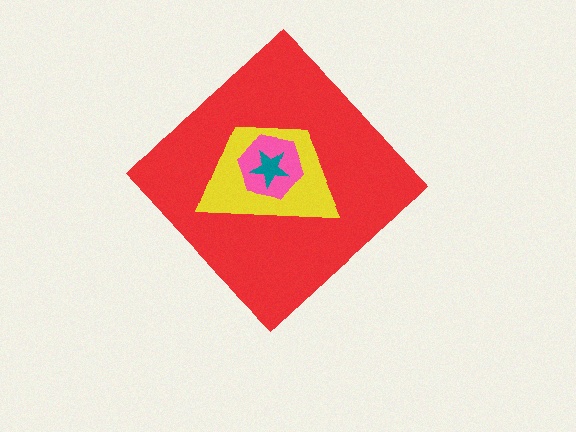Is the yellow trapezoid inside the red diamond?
Yes.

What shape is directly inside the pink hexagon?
The teal star.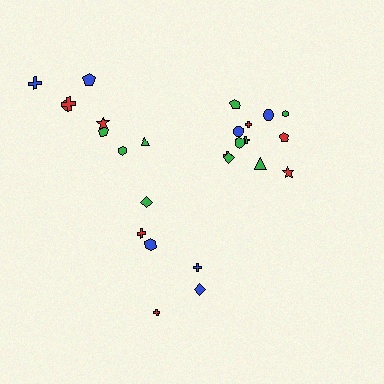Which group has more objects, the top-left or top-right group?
The top-right group.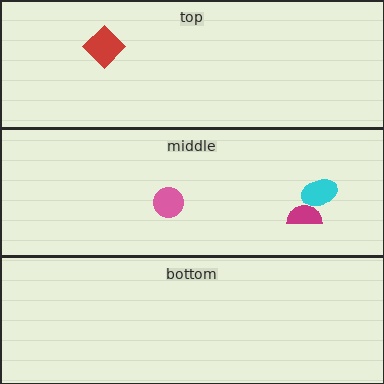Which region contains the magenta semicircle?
The middle region.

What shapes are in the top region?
The red diamond.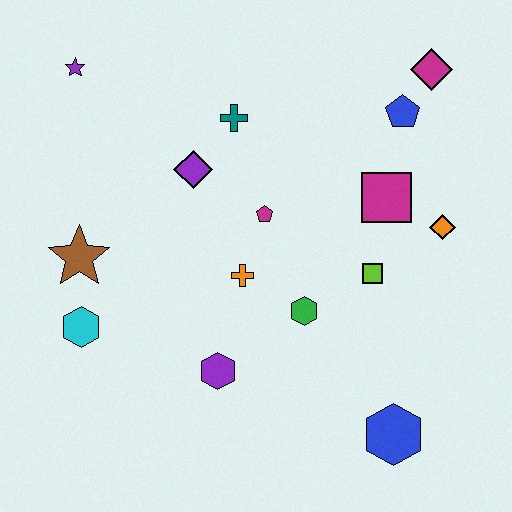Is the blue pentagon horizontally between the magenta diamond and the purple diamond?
Yes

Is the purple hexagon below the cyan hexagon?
Yes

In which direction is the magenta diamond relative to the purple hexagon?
The magenta diamond is above the purple hexagon.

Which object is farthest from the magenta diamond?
The cyan hexagon is farthest from the magenta diamond.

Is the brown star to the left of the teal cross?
Yes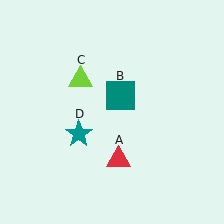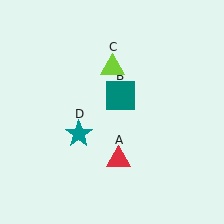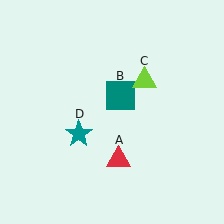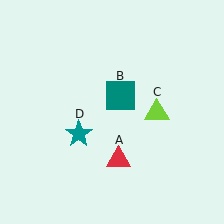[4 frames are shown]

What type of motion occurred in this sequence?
The lime triangle (object C) rotated clockwise around the center of the scene.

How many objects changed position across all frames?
1 object changed position: lime triangle (object C).